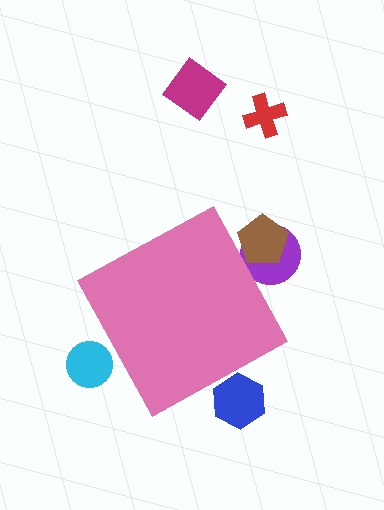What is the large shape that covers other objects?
A pink diamond.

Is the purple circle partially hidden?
Yes, the purple circle is partially hidden behind the pink diamond.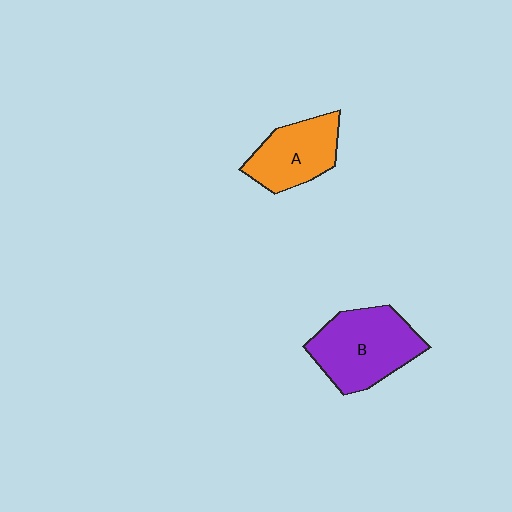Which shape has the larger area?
Shape B (purple).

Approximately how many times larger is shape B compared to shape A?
Approximately 1.4 times.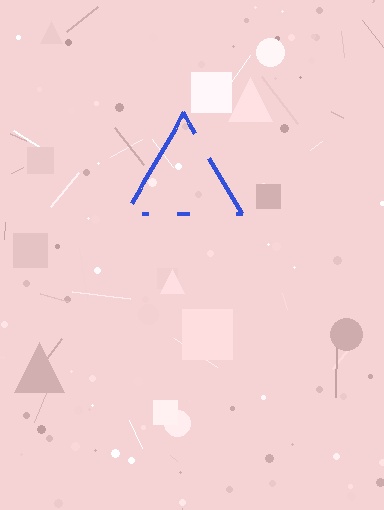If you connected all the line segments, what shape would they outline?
They would outline a triangle.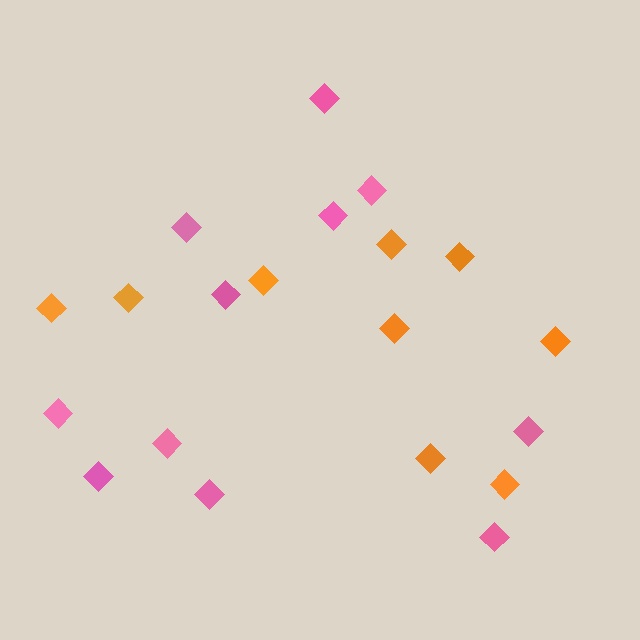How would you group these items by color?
There are 2 groups: one group of pink diamonds (11) and one group of orange diamonds (9).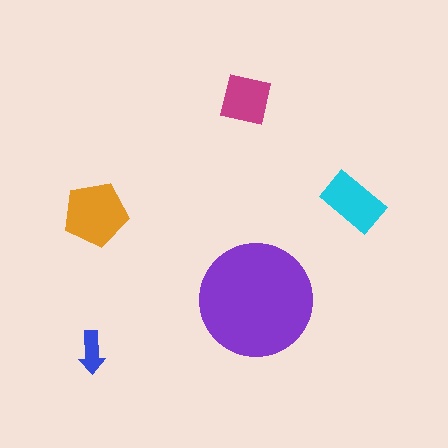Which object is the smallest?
The blue arrow.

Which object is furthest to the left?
The blue arrow is leftmost.